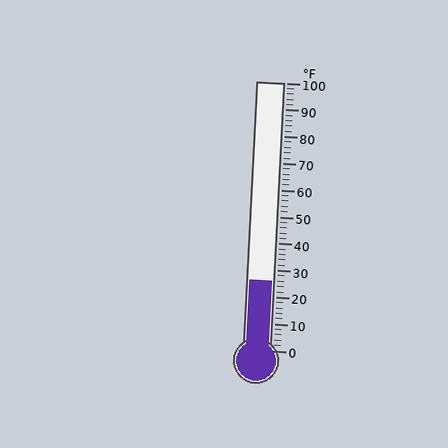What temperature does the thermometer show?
The thermometer shows approximately 26°F.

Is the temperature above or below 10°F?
The temperature is above 10°F.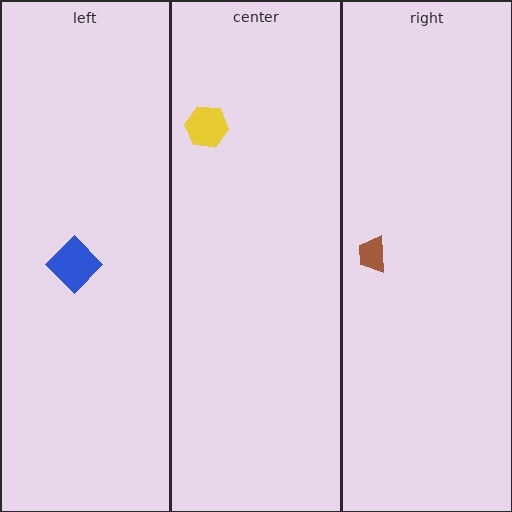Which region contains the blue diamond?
The left region.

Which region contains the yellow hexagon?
The center region.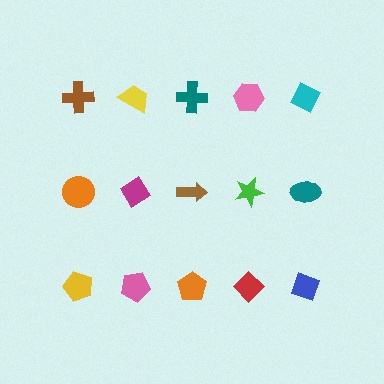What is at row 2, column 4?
A green star.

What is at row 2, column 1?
An orange circle.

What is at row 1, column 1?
A brown cross.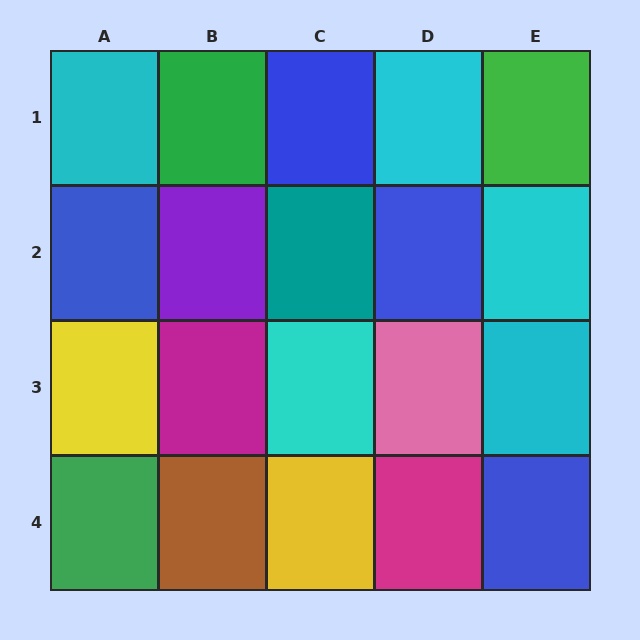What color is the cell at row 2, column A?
Blue.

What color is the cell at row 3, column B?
Magenta.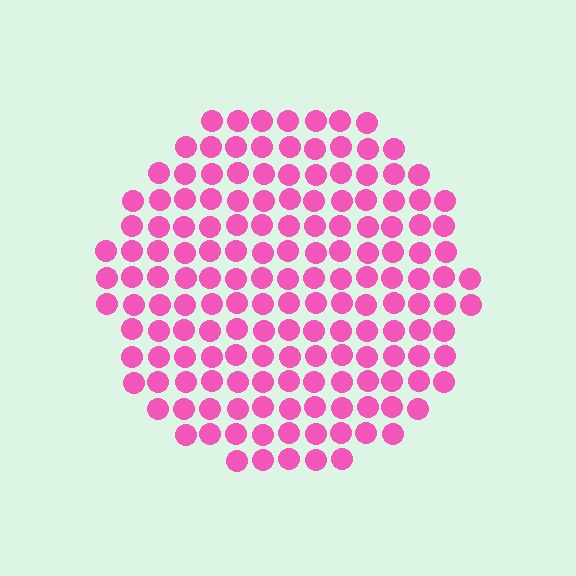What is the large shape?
The large shape is a circle.